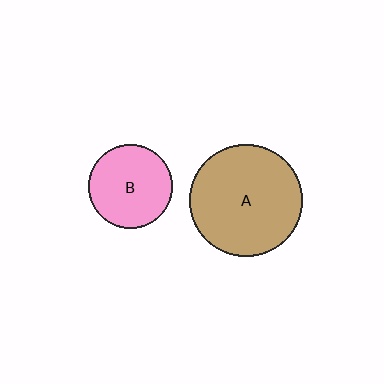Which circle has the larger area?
Circle A (brown).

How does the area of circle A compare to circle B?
Approximately 1.8 times.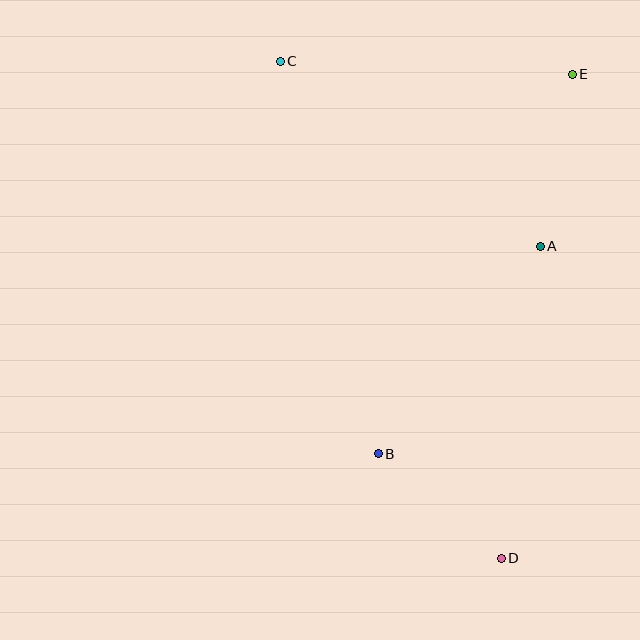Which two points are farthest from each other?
Points C and D are farthest from each other.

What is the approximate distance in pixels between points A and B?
The distance between A and B is approximately 264 pixels.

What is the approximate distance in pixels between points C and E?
The distance between C and E is approximately 292 pixels.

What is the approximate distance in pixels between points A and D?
The distance between A and D is approximately 314 pixels.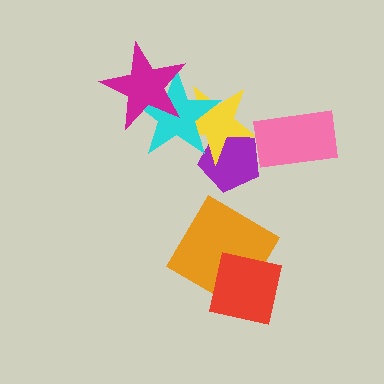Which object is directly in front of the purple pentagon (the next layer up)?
The yellow star is directly in front of the purple pentagon.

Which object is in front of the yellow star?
The cyan star is in front of the yellow star.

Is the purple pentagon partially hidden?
Yes, it is partially covered by another shape.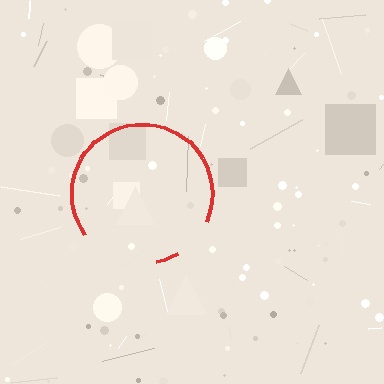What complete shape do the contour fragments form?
The contour fragments form a circle.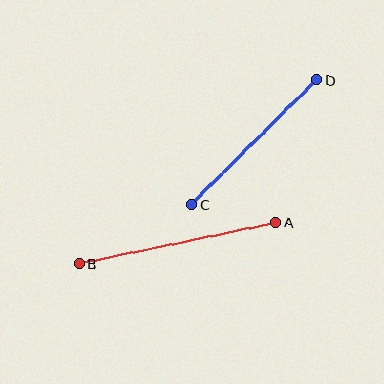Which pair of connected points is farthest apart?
Points A and B are farthest apart.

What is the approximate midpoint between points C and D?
The midpoint is at approximately (254, 142) pixels.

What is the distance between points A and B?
The distance is approximately 201 pixels.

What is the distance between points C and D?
The distance is approximately 177 pixels.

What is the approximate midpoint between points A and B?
The midpoint is at approximately (178, 243) pixels.